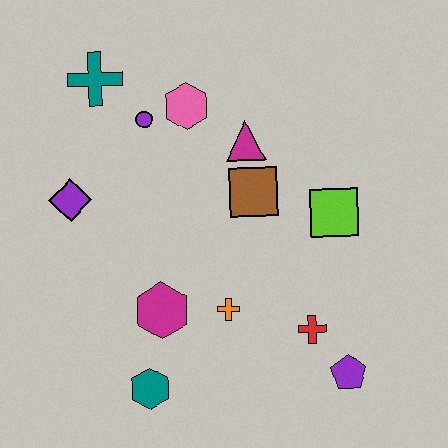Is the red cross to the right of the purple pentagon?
No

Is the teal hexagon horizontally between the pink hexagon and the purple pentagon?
No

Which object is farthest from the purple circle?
The purple pentagon is farthest from the purple circle.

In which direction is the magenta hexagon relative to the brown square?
The magenta hexagon is below the brown square.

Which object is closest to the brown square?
The magenta triangle is closest to the brown square.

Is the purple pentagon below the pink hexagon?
Yes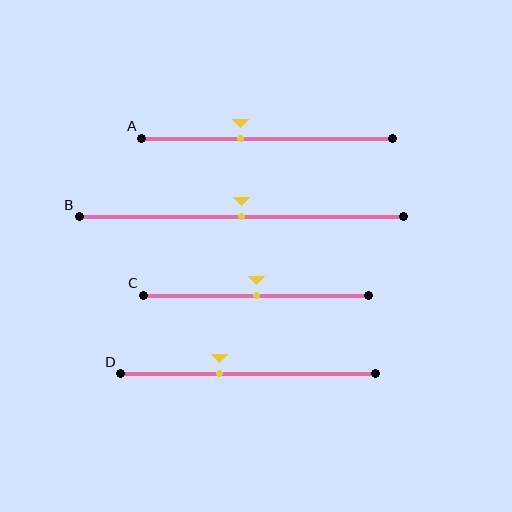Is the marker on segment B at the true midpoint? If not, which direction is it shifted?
Yes, the marker on segment B is at the true midpoint.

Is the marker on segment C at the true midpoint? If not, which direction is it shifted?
Yes, the marker on segment C is at the true midpoint.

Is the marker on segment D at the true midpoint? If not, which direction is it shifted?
No, the marker on segment D is shifted to the left by about 11% of the segment length.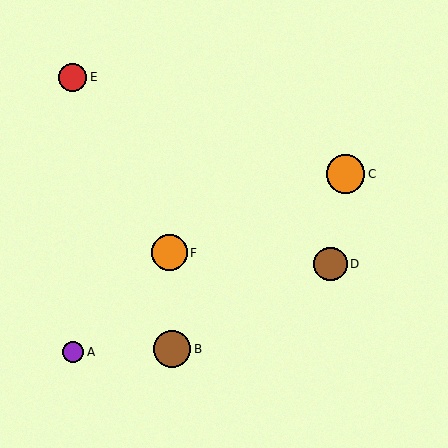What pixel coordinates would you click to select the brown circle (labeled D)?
Click at (330, 264) to select the brown circle D.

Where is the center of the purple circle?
The center of the purple circle is at (73, 352).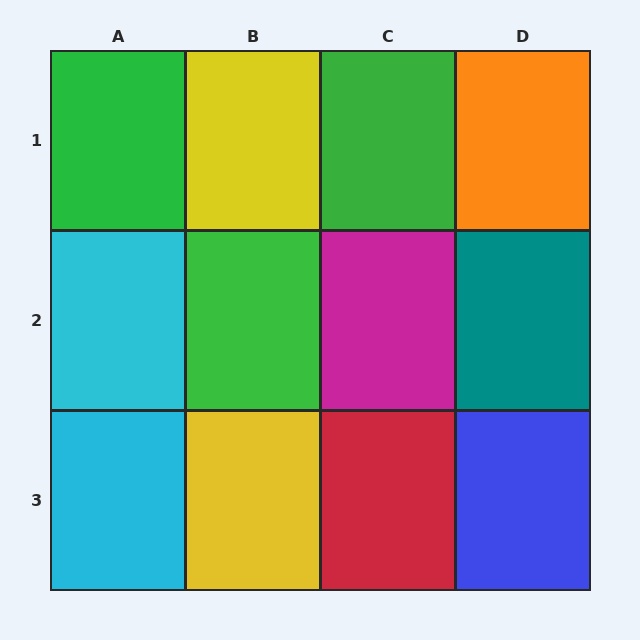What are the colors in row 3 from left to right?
Cyan, yellow, red, blue.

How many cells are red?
1 cell is red.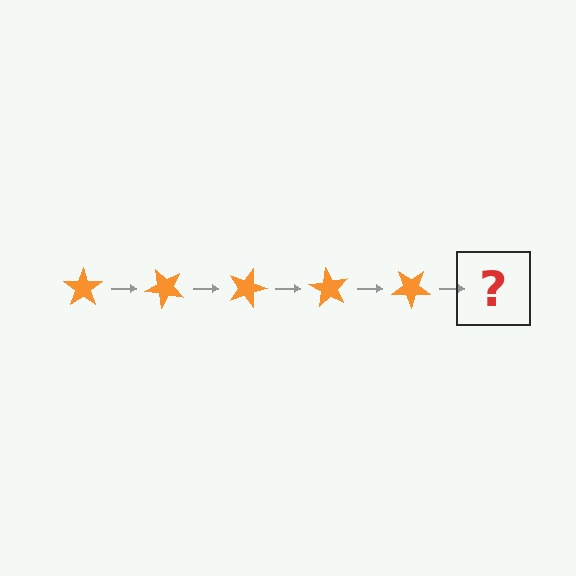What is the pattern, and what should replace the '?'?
The pattern is that the star rotates 45 degrees each step. The '?' should be an orange star rotated 225 degrees.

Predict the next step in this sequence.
The next step is an orange star rotated 225 degrees.